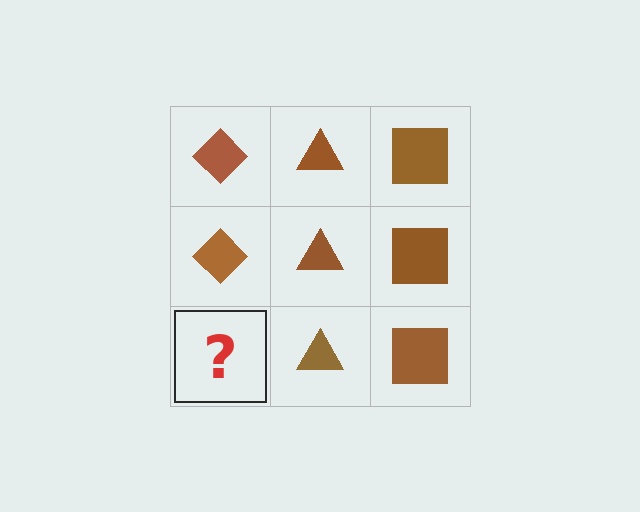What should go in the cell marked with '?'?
The missing cell should contain a brown diamond.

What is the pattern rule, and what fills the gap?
The rule is that each column has a consistent shape. The gap should be filled with a brown diamond.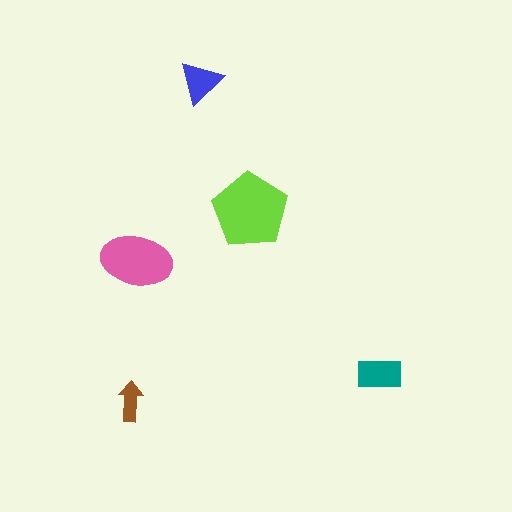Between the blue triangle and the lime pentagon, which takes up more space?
The lime pentagon.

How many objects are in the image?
There are 5 objects in the image.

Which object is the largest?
The lime pentagon.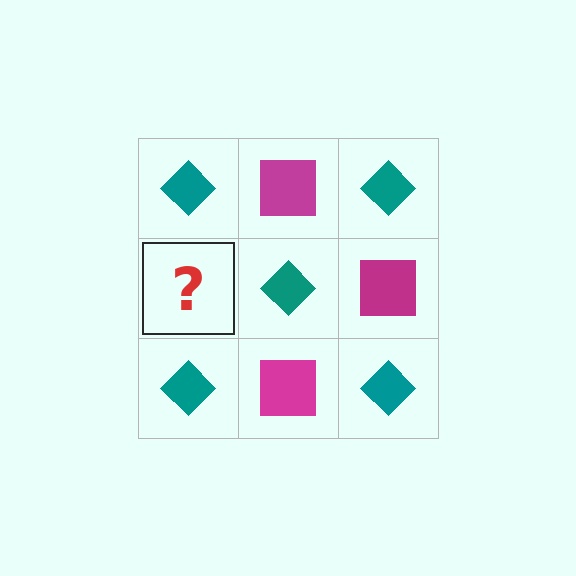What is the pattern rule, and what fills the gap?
The rule is that it alternates teal diamond and magenta square in a checkerboard pattern. The gap should be filled with a magenta square.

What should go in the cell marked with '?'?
The missing cell should contain a magenta square.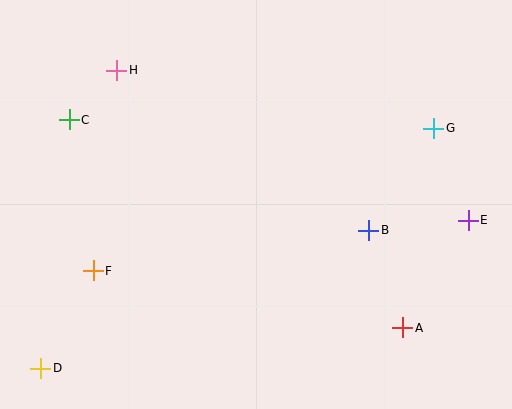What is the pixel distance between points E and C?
The distance between E and C is 411 pixels.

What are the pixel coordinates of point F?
Point F is at (93, 271).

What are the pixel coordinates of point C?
Point C is at (69, 120).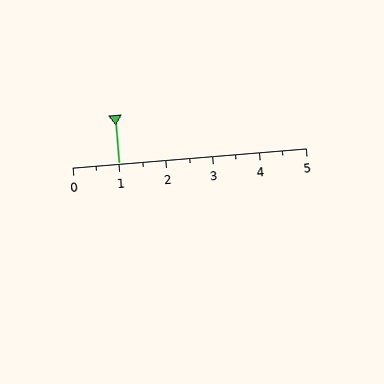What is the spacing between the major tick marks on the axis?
The major ticks are spaced 1 apart.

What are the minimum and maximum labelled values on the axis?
The axis runs from 0 to 5.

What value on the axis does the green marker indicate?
The marker indicates approximately 1.